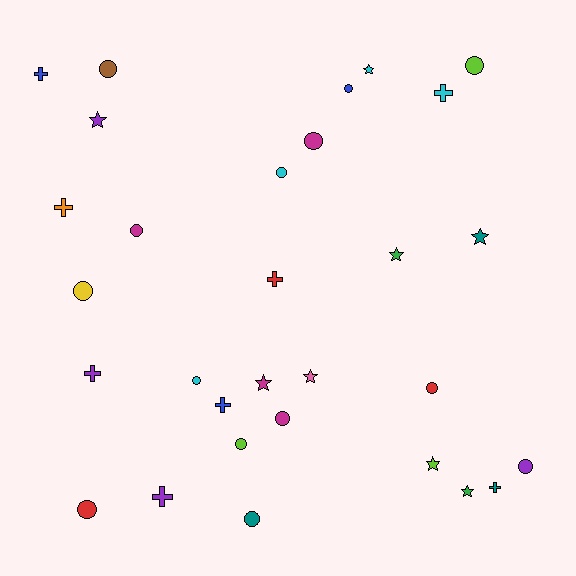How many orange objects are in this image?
There is 1 orange object.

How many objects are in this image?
There are 30 objects.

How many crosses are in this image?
There are 8 crosses.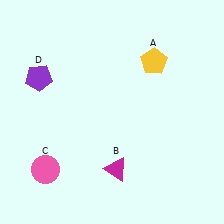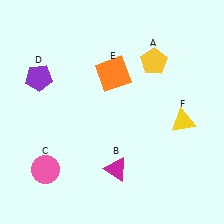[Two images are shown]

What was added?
An orange square (E), a yellow triangle (F) were added in Image 2.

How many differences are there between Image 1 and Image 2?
There are 2 differences between the two images.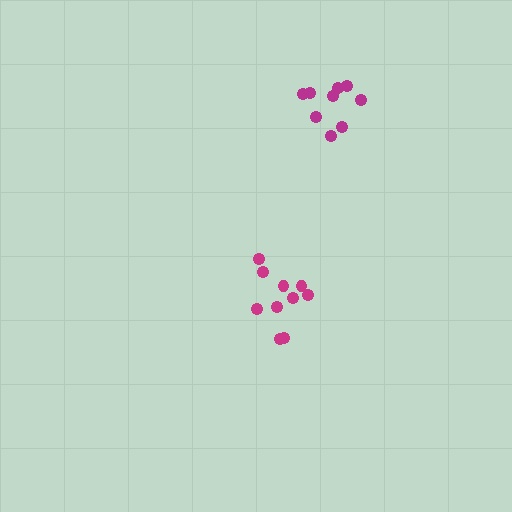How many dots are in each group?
Group 1: 10 dots, Group 2: 9 dots (19 total).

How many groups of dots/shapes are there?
There are 2 groups.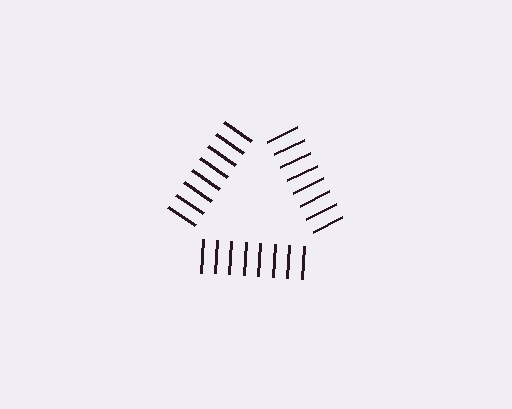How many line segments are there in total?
24 — 8 along each of the 3 edges.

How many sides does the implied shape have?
3 sides — the line-ends trace a triangle.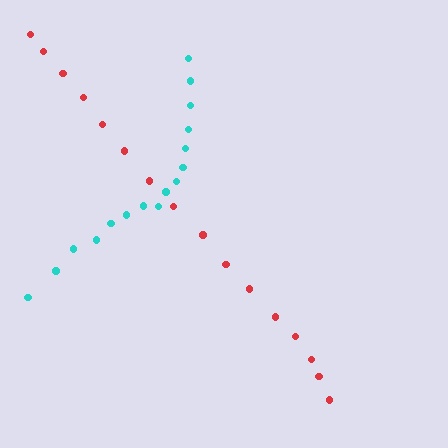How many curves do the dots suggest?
There are 2 distinct paths.